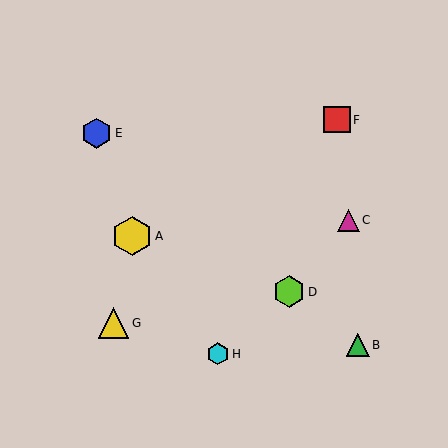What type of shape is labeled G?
Shape G is a yellow triangle.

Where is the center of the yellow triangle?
The center of the yellow triangle is at (113, 323).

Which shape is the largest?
The yellow hexagon (labeled A) is the largest.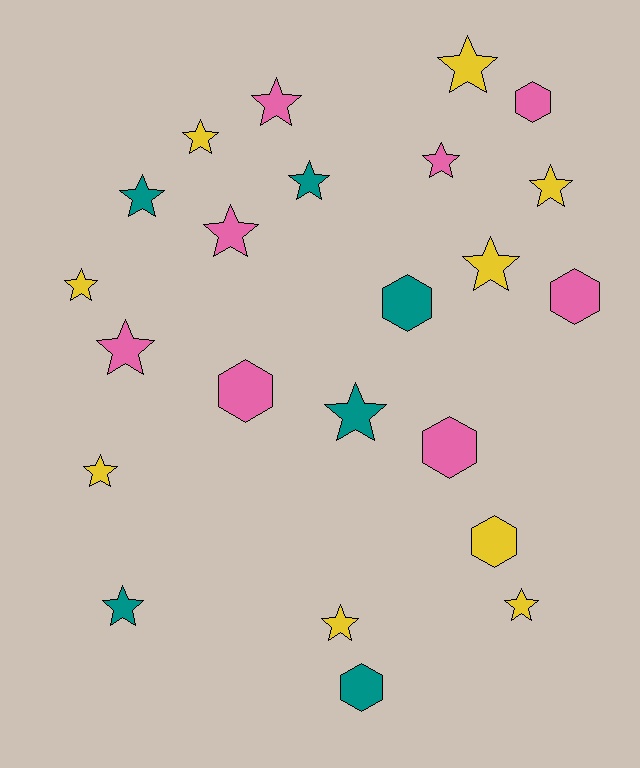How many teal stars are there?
There are 4 teal stars.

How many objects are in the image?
There are 23 objects.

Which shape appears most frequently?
Star, with 16 objects.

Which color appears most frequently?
Yellow, with 9 objects.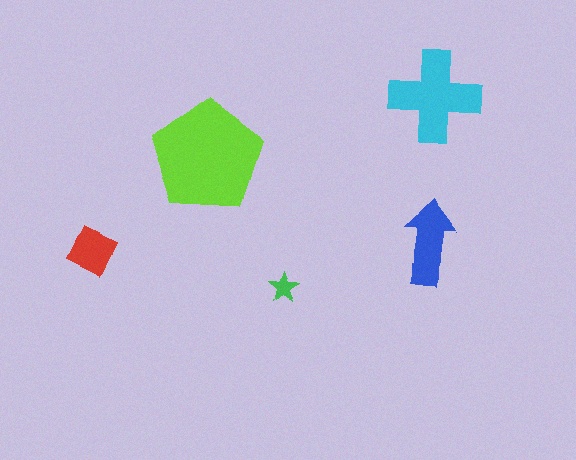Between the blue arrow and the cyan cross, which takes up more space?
The cyan cross.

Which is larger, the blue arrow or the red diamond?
The blue arrow.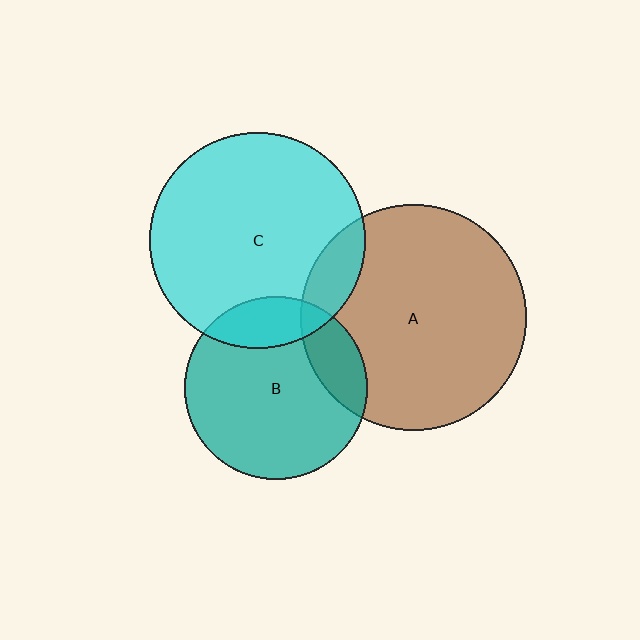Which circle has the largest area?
Circle A (brown).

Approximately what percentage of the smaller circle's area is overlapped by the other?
Approximately 15%.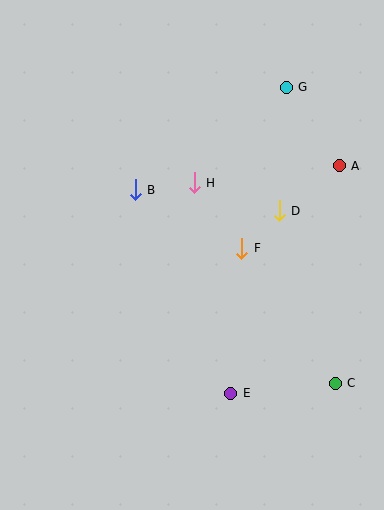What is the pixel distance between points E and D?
The distance between E and D is 189 pixels.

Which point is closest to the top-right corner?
Point G is closest to the top-right corner.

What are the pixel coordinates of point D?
Point D is at (279, 211).